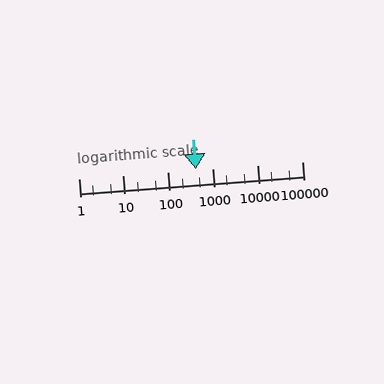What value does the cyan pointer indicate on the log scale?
The pointer indicates approximately 410.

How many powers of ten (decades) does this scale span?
The scale spans 5 decades, from 1 to 100000.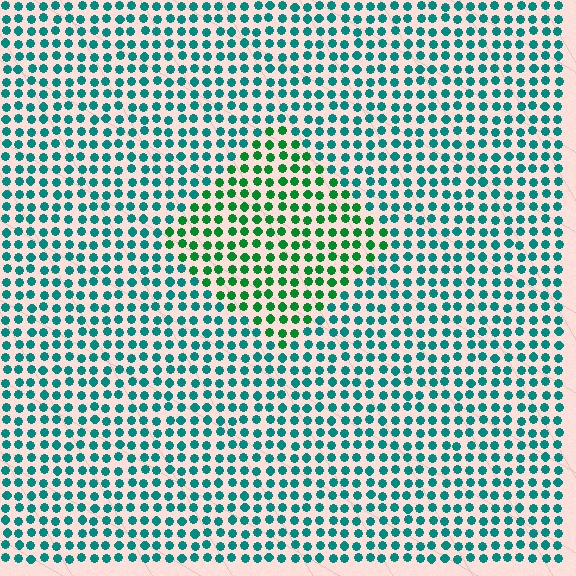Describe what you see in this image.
The image is filled with small teal elements in a uniform arrangement. A diamond-shaped region is visible where the elements are tinted to a slightly different hue, forming a subtle color boundary.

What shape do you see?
I see a diamond.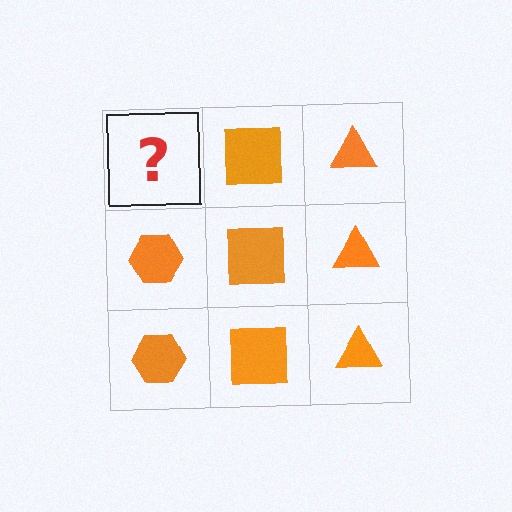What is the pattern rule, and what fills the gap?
The rule is that each column has a consistent shape. The gap should be filled with an orange hexagon.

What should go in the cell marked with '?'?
The missing cell should contain an orange hexagon.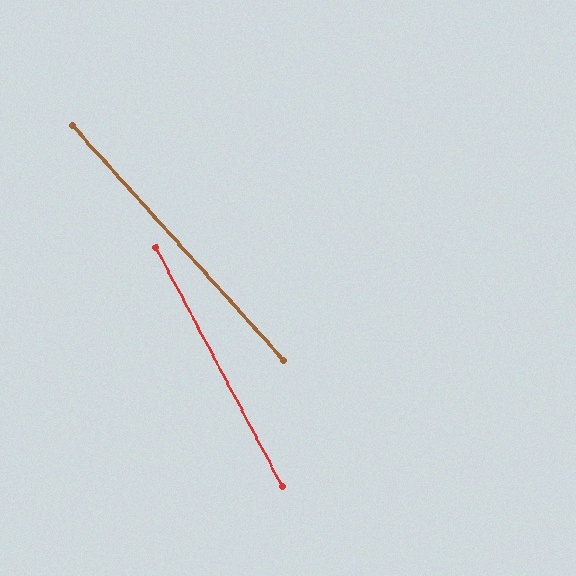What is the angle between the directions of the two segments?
Approximately 14 degrees.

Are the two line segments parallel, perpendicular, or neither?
Neither parallel nor perpendicular — they differ by about 14°.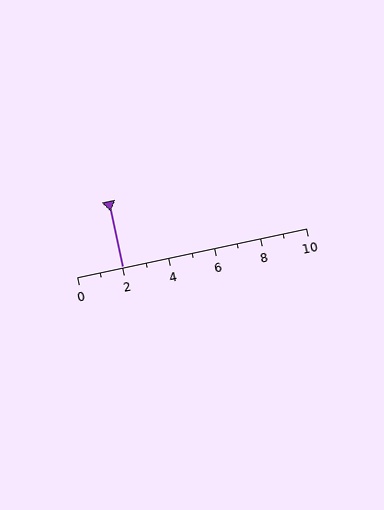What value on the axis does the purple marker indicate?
The marker indicates approximately 2.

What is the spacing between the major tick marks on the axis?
The major ticks are spaced 2 apart.